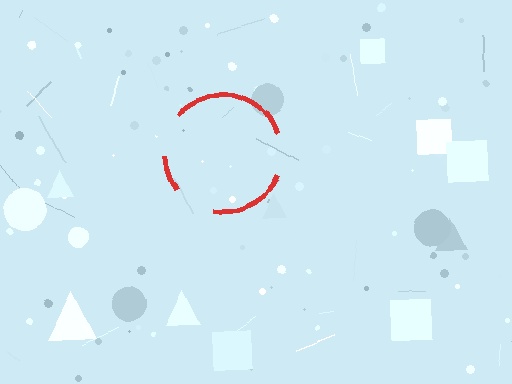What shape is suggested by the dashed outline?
The dashed outline suggests a circle.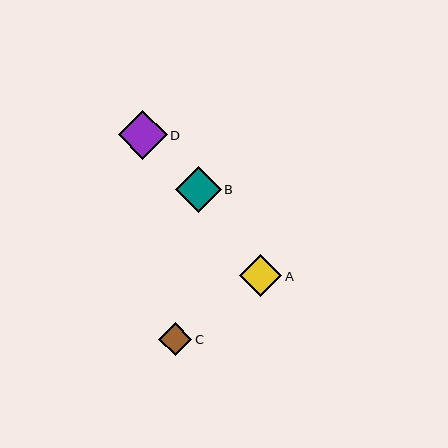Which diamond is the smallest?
Diamond C is the smallest with a size of approximately 33 pixels.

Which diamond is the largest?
Diamond D is the largest with a size of approximately 49 pixels.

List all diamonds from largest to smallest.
From largest to smallest: D, B, A, C.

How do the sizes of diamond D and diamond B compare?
Diamond D and diamond B are approximately the same size.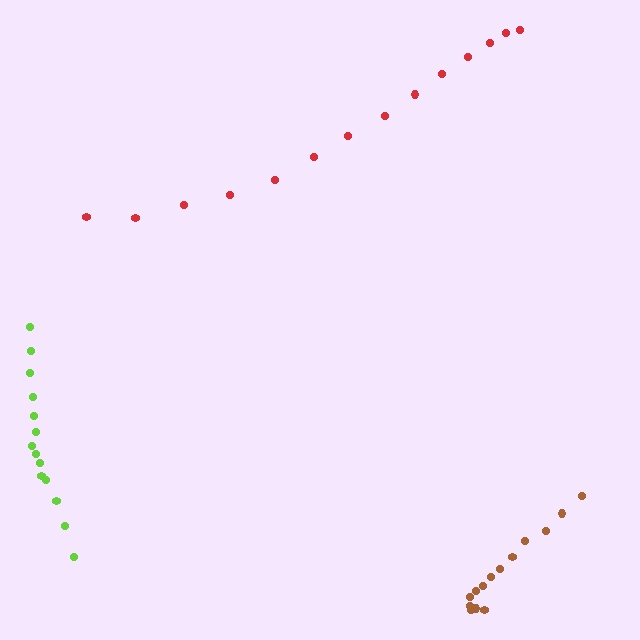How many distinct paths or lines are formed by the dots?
There are 3 distinct paths.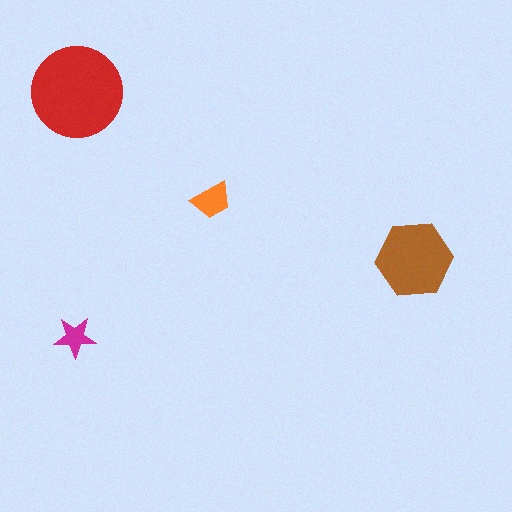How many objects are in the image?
There are 4 objects in the image.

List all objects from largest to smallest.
The red circle, the brown hexagon, the orange trapezoid, the magenta star.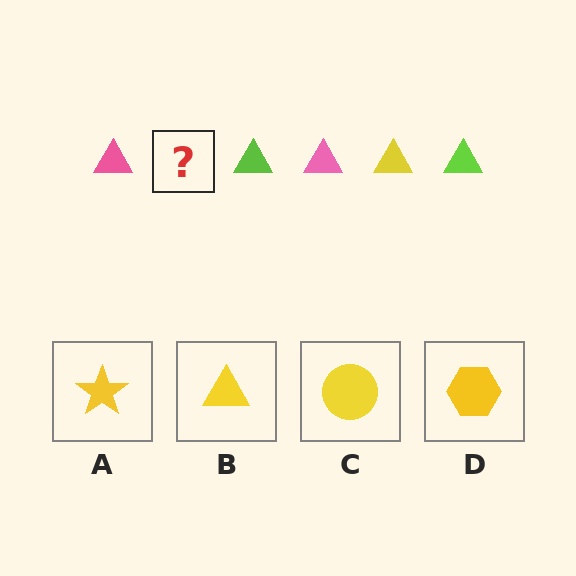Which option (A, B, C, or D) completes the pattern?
B.